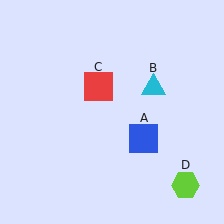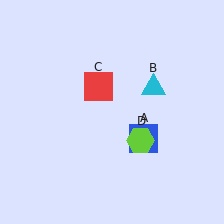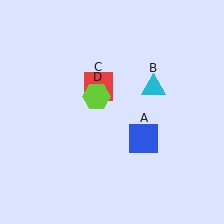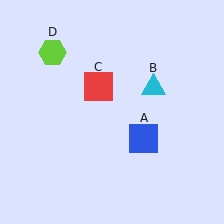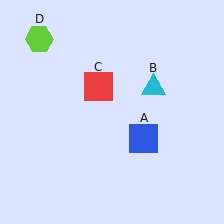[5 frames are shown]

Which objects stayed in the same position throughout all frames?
Blue square (object A) and cyan triangle (object B) and red square (object C) remained stationary.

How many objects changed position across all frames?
1 object changed position: lime hexagon (object D).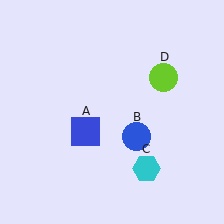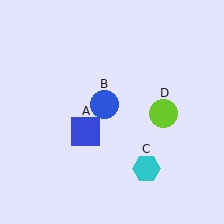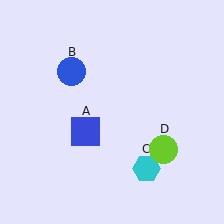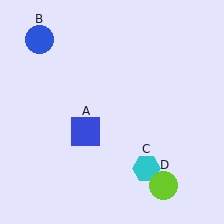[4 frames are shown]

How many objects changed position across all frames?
2 objects changed position: blue circle (object B), lime circle (object D).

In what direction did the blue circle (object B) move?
The blue circle (object B) moved up and to the left.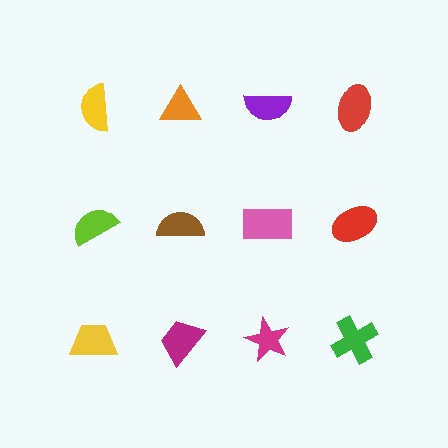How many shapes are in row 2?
4 shapes.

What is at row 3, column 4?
A green cross.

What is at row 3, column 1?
A yellow trapezoid.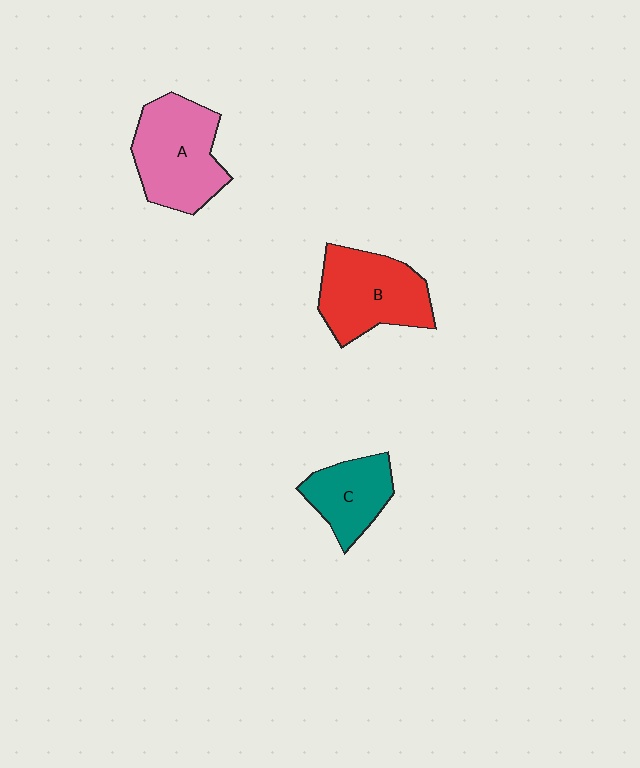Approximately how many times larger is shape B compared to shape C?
Approximately 1.5 times.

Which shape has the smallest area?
Shape C (teal).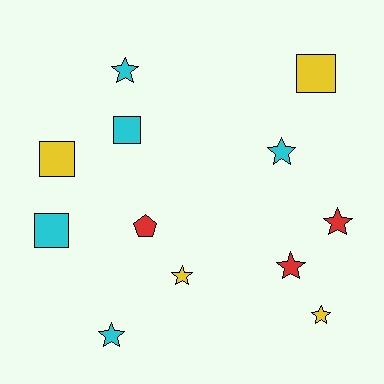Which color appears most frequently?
Cyan, with 5 objects.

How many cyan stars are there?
There are 3 cyan stars.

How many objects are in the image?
There are 12 objects.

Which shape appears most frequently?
Star, with 7 objects.